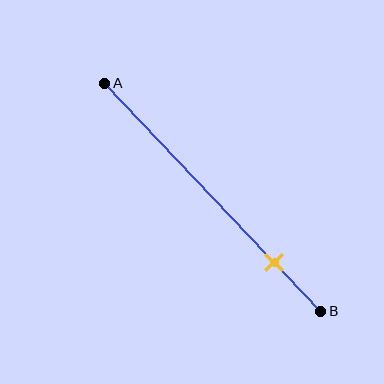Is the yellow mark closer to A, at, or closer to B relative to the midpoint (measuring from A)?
The yellow mark is closer to point B than the midpoint of segment AB.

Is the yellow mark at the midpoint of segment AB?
No, the mark is at about 80% from A, not at the 50% midpoint.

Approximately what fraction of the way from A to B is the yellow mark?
The yellow mark is approximately 80% of the way from A to B.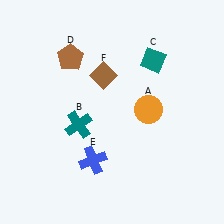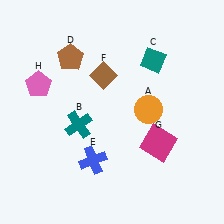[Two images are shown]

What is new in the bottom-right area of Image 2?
A magenta square (G) was added in the bottom-right area of Image 2.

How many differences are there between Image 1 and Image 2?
There are 2 differences between the two images.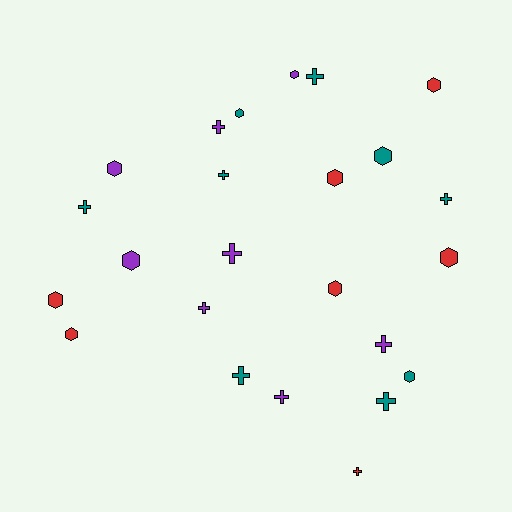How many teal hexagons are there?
There are 3 teal hexagons.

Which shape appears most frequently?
Hexagon, with 12 objects.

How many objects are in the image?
There are 24 objects.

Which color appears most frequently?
Teal, with 9 objects.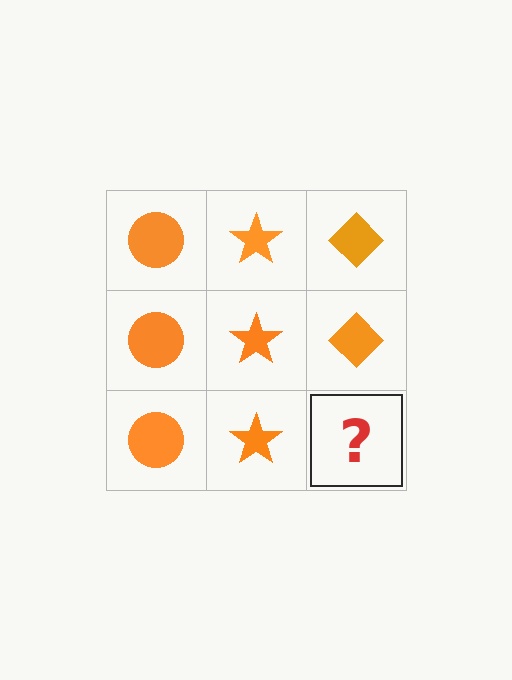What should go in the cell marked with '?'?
The missing cell should contain an orange diamond.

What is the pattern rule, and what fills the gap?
The rule is that each column has a consistent shape. The gap should be filled with an orange diamond.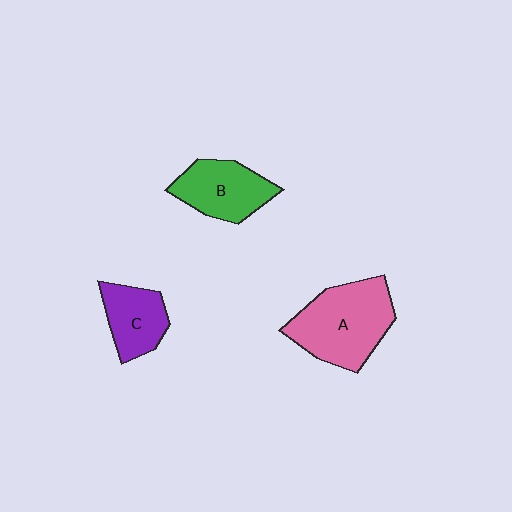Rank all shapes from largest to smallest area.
From largest to smallest: A (pink), B (green), C (purple).